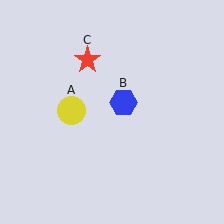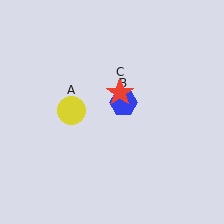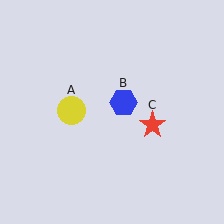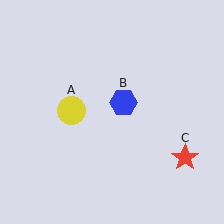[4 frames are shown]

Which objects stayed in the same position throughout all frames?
Yellow circle (object A) and blue hexagon (object B) remained stationary.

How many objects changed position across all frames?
1 object changed position: red star (object C).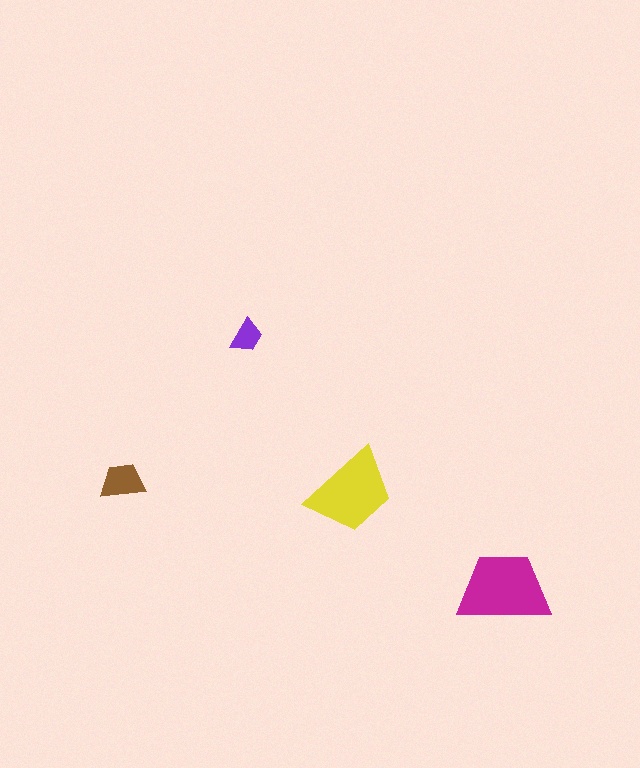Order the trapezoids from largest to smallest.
the magenta one, the yellow one, the brown one, the purple one.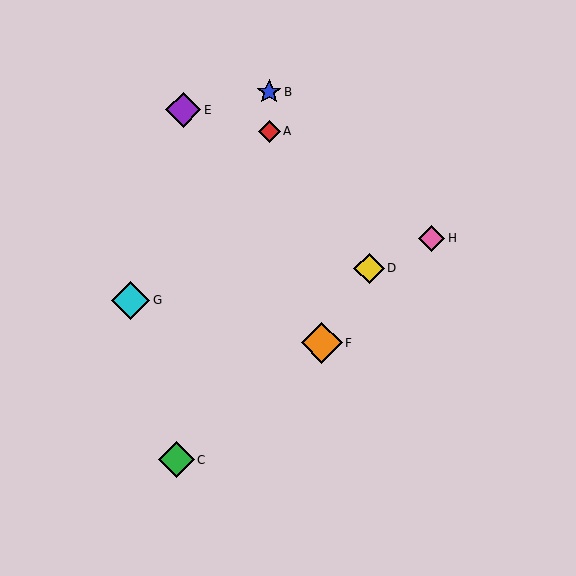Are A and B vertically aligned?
Yes, both are at x≈269.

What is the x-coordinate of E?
Object E is at x≈183.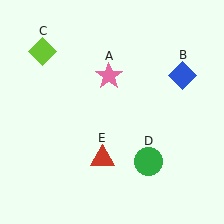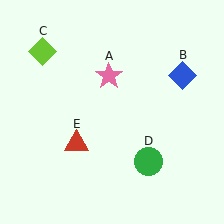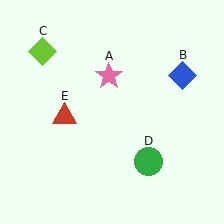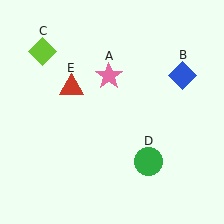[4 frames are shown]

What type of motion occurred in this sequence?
The red triangle (object E) rotated clockwise around the center of the scene.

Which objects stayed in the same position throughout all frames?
Pink star (object A) and blue diamond (object B) and lime diamond (object C) and green circle (object D) remained stationary.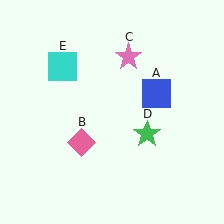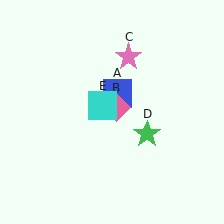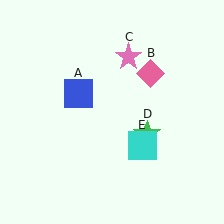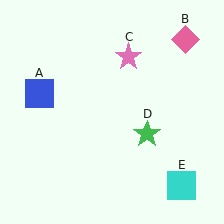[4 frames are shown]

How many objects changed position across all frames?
3 objects changed position: blue square (object A), pink diamond (object B), cyan square (object E).